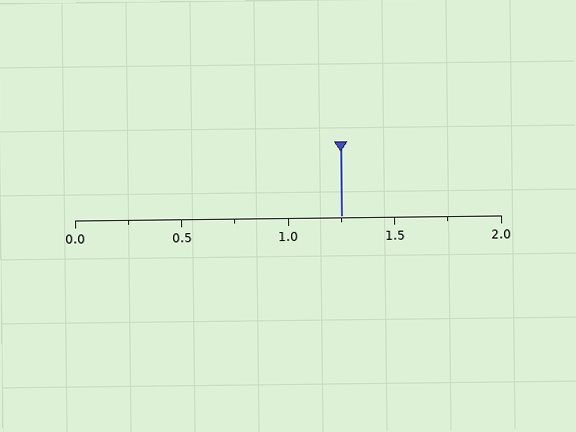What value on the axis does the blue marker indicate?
The marker indicates approximately 1.25.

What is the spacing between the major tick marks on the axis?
The major ticks are spaced 0.5 apart.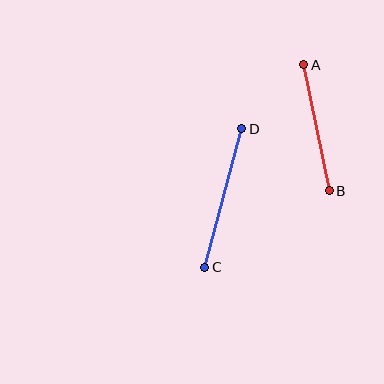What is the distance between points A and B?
The distance is approximately 128 pixels.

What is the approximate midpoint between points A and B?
The midpoint is at approximately (317, 128) pixels.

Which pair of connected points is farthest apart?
Points C and D are farthest apart.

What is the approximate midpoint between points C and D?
The midpoint is at approximately (223, 198) pixels.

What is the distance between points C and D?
The distance is approximately 144 pixels.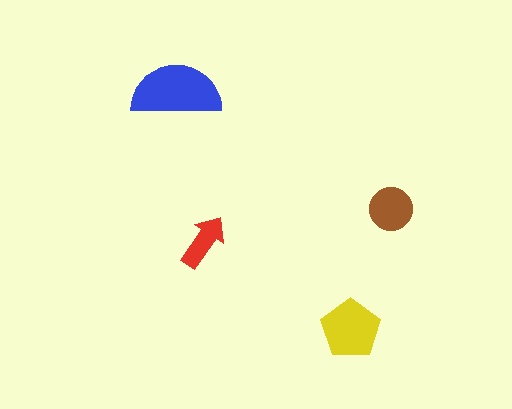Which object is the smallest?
The red arrow.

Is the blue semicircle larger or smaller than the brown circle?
Larger.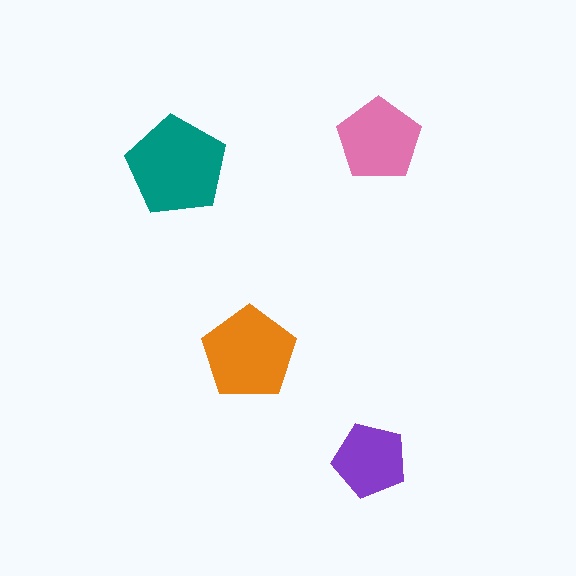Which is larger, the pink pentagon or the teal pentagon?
The teal one.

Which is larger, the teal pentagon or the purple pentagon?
The teal one.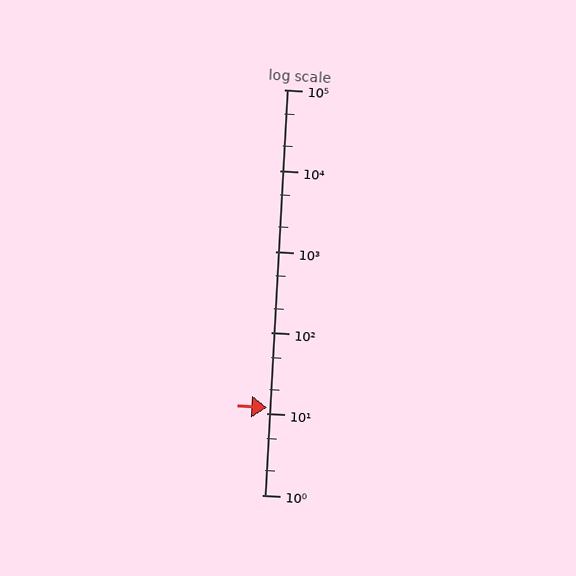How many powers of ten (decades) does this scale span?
The scale spans 5 decades, from 1 to 100000.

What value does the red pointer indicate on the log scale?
The pointer indicates approximately 12.